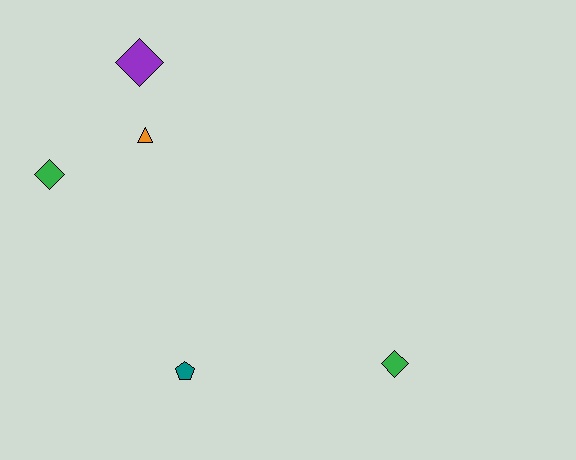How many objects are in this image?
There are 5 objects.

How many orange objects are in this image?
There is 1 orange object.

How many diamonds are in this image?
There are 3 diamonds.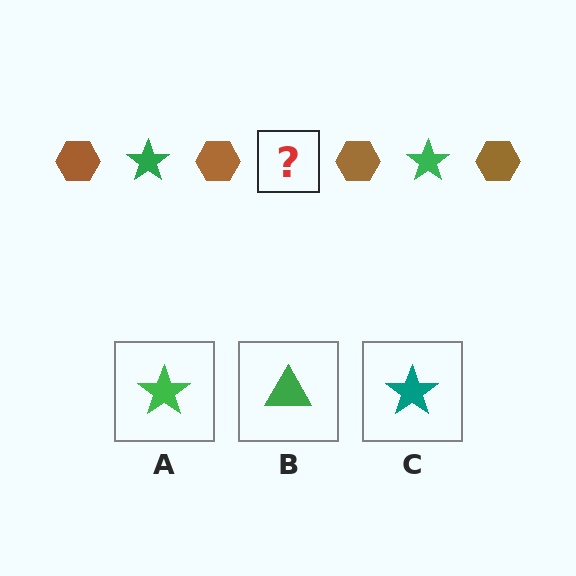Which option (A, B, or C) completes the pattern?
A.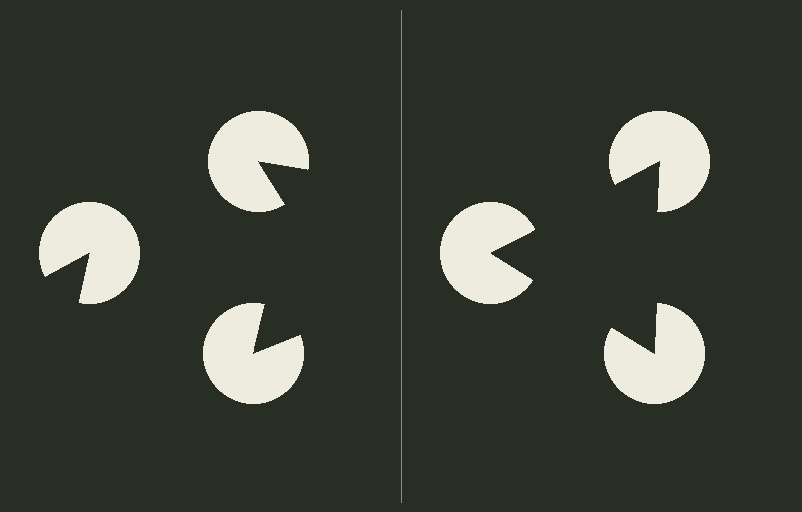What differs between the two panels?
The pac-man discs are positioned identically on both sides; only the wedge orientations differ. On the right they align to a triangle; on the left they are misaligned.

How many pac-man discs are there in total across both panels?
6 — 3 on each side.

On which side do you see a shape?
An illusory triangle appears on the right side. On the left side the wedge cuts are rotated, so no coherent shape forms.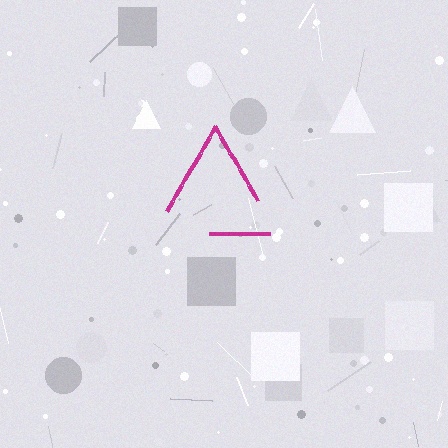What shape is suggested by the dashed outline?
The dashed outline suggests a triangle.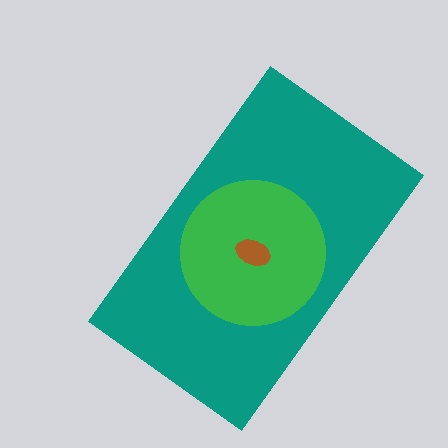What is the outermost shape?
The teal rectangle.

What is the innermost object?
The brown ellipse.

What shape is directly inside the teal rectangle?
The green circle.